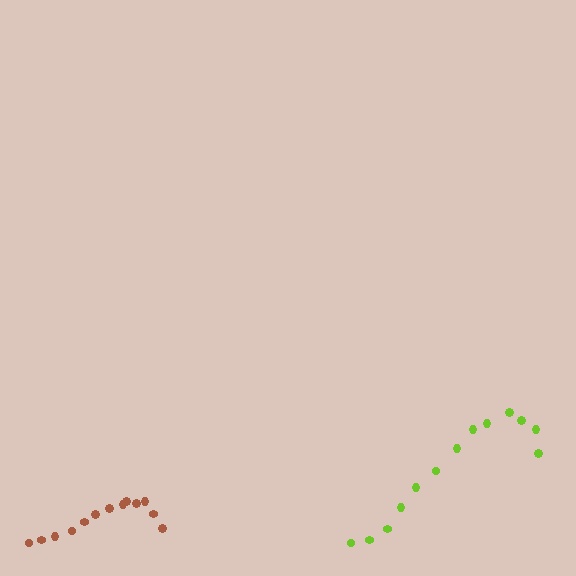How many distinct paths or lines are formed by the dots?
There are 2 distinct paths.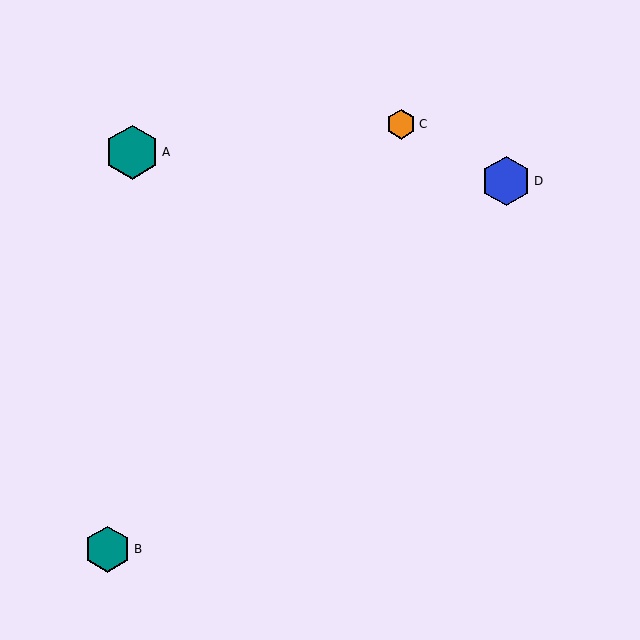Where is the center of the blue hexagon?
The center of the blue hexagon is at (506, 181).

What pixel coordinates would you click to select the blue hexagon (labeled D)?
Click at (506, 181) to select the blue hexagon D.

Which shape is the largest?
The teal hexagon (labeled A) is the largest.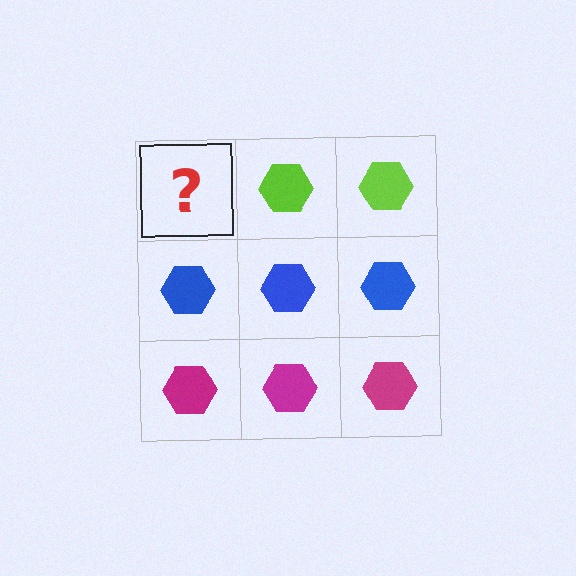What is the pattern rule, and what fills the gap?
The rule is that each row has a consistent color. The gap should be filled with a lime hexagon.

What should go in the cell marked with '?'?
The missing cell should contain a lime hexagon.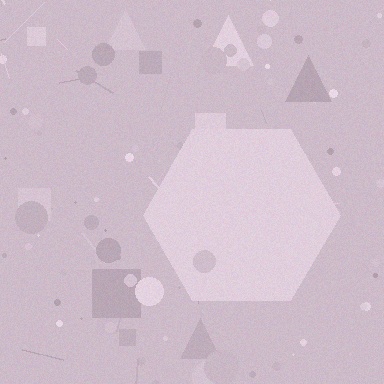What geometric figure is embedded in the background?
A hexagon is embedded in the background.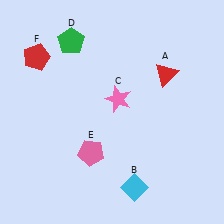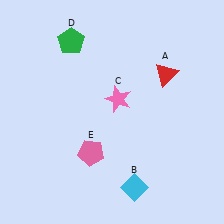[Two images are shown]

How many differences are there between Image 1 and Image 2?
There is 1 difference between the two images.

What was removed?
The red pentagon (F) was removed in Image 2.